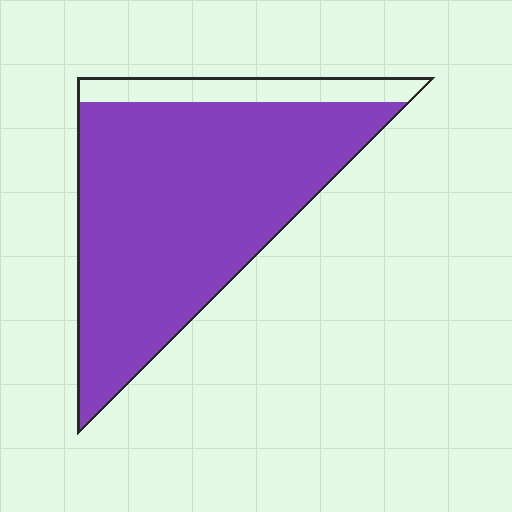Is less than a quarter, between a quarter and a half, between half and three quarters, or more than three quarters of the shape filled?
More than three quarters.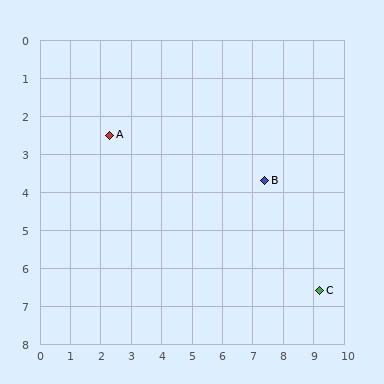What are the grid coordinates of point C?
Point C is at approximately (9.2, 6.6).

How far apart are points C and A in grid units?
Points C and A are about 8.0 grid units apart.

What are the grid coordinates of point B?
Point B is at approximately (7.4, 3.7).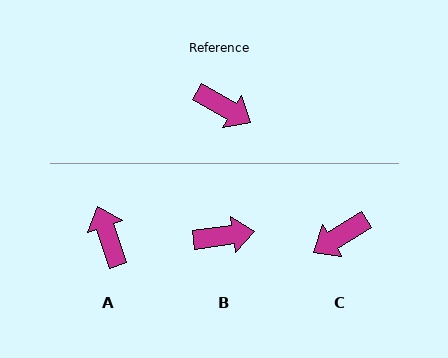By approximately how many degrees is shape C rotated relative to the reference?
Approximately 118 degrees clockwise.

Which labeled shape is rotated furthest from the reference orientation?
A, about 139 degrees away.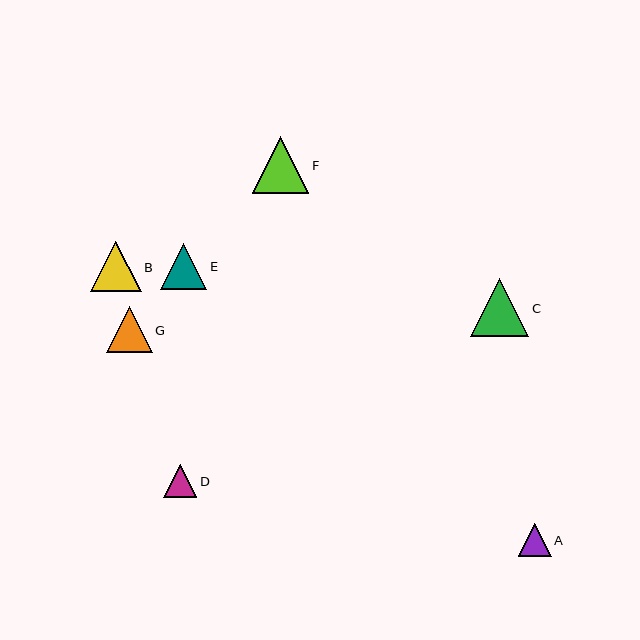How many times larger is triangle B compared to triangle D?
Triangle B is approximately 1.5 times the size of triangle D.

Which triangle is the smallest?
Triangle A is the smallest with a size of approximately 33 pixels.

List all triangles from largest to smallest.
From largest to smallest: C, F, B, E, G, D, A.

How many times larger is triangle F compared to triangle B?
Triangle F is approximately 1.1 times the size of triangle B.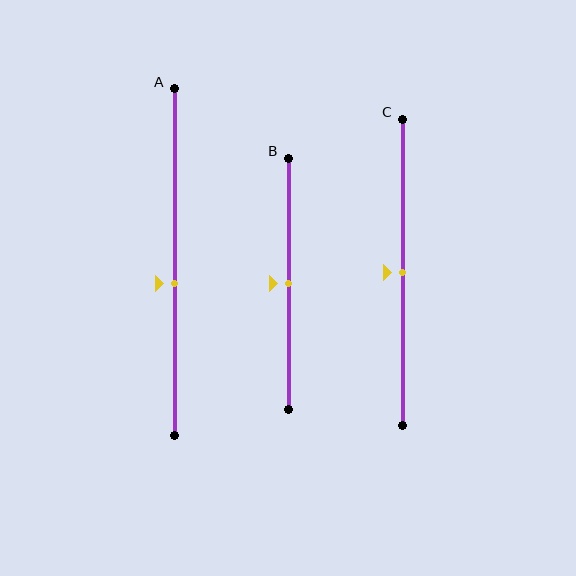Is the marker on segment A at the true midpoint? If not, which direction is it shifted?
No, the marker on segment A is shifted downward by about 6% of the segment length.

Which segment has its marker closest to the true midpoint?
Segment B has its marker closest to the true midpoint.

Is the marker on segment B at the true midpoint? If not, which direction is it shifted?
Yes, the marker on segment B is at the true midpoint.